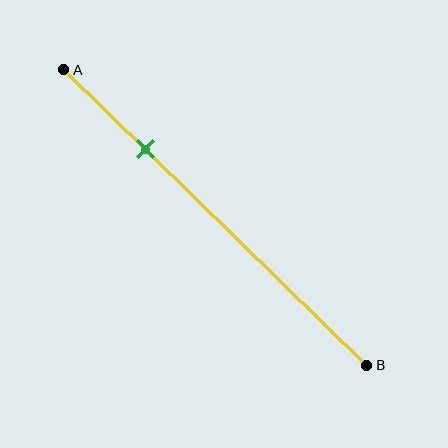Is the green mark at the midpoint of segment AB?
No, the mark is at about 25% from A, not at the 50% midpoint.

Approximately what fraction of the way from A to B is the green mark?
The green mark is approximately 25% of the way from A to B.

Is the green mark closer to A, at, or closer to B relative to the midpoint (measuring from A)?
The green mark is closer to point A than the midpoint of segment AB.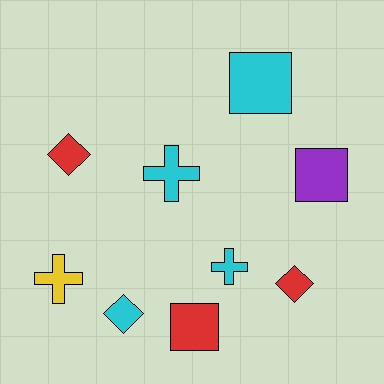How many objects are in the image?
There are 9 objects.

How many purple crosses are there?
There are no purple crosses.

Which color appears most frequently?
Cyan, with 4 objects.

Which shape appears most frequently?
Square, with 3 objects.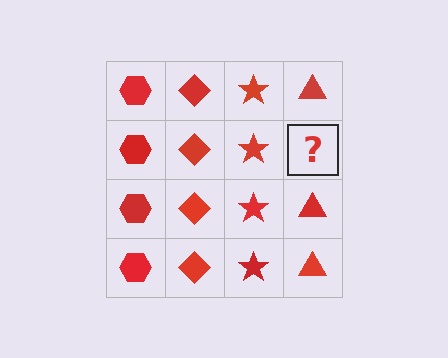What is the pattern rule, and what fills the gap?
The rule is that each column has a consistent shape. The gap should be filled with a red triangle.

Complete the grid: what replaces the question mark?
The question mark should be replaced with a red triangle.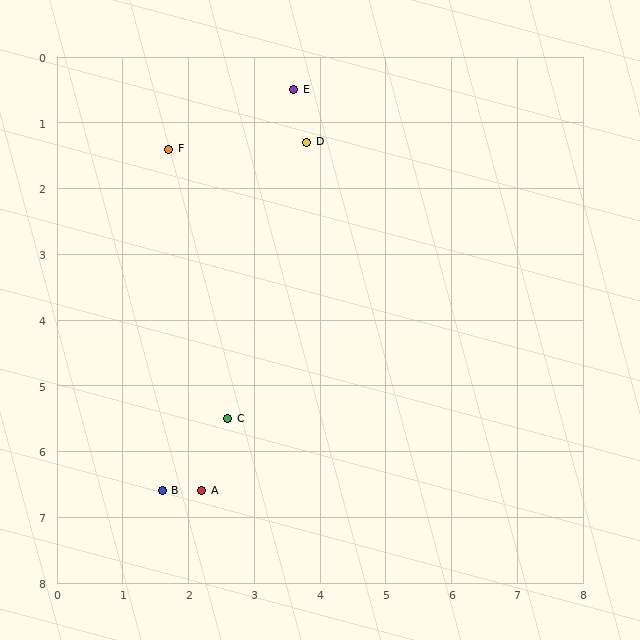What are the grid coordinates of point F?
Point F is at approximately (1.7, 1.4).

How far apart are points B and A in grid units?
Points B and A are about 0.6 grid units apart.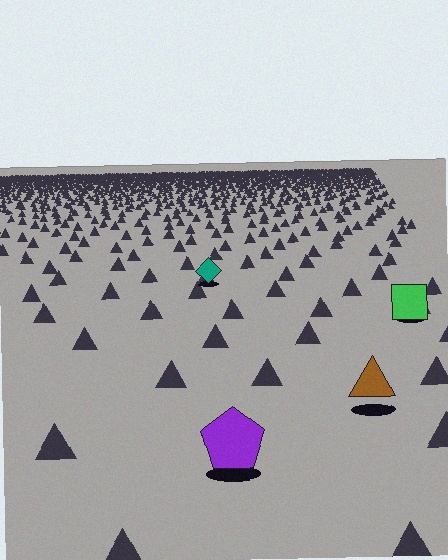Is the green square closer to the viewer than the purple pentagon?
No. The purple pentagon is closer — you can tell from the texture gradient: the ground texture is coarser near it.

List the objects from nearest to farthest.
From nearest to farthest: the purple pentagon, the brown triangle, the green square, the teal diamond.